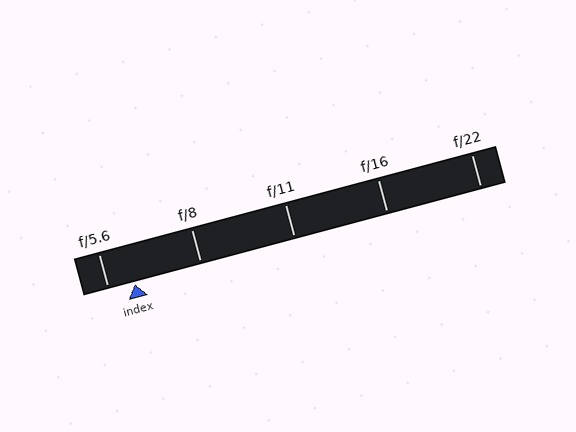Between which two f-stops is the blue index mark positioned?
The index mark is between f/5.6 and f/8.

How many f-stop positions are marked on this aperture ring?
There are 5 f-stop positions marked.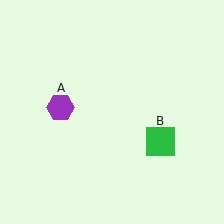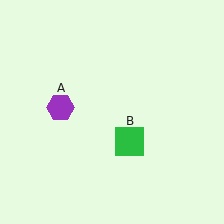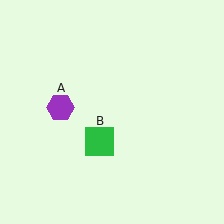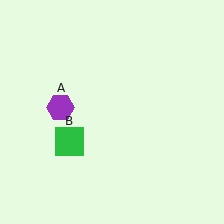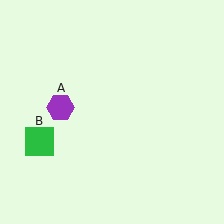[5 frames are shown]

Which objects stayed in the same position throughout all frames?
Purple hexagon (object A) remained stationary.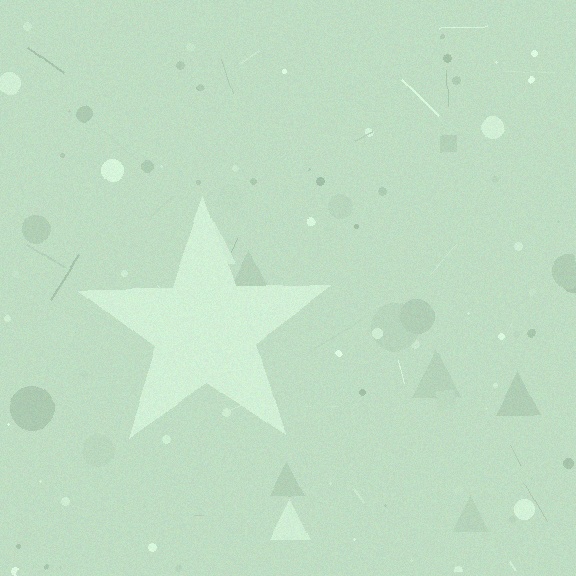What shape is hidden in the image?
A star is hidden in the image.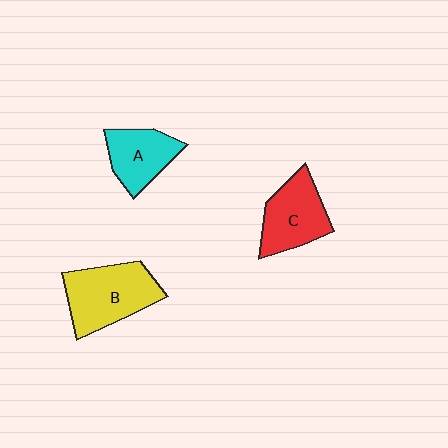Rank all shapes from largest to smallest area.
From largest to smallest: B (yellow), C (red), A (cyan).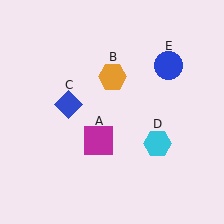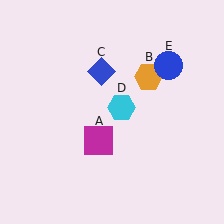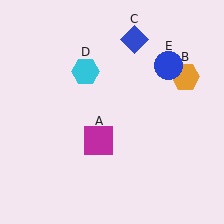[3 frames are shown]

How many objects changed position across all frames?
3 objects changed position: orange hexagon (object B), blue diamond (object C), cyan hexagon (object D).